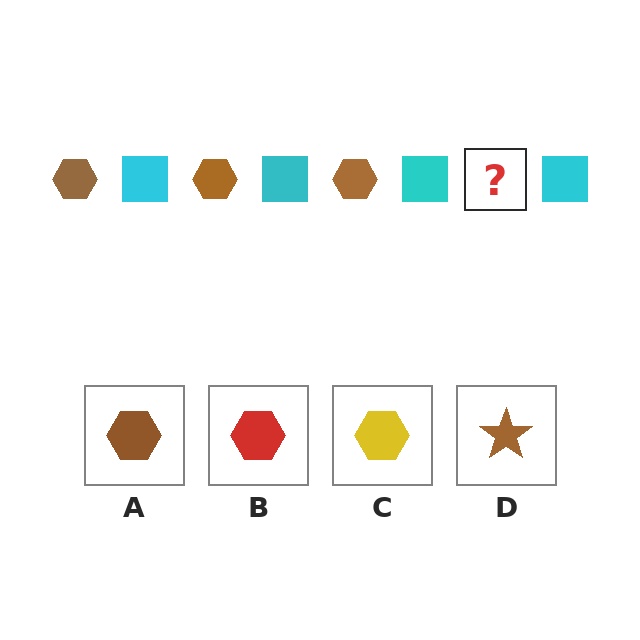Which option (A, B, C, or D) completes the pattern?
A.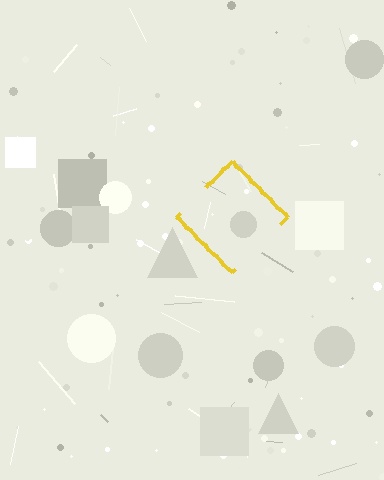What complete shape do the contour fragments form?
The contour fragments form a diamond.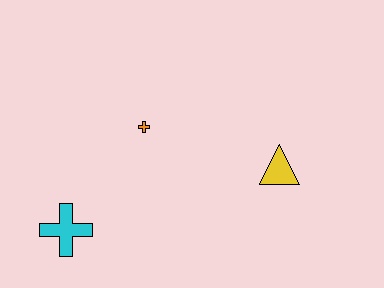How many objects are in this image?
There are 3 objects.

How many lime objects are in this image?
There are no lime objects.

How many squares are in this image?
There are no squares.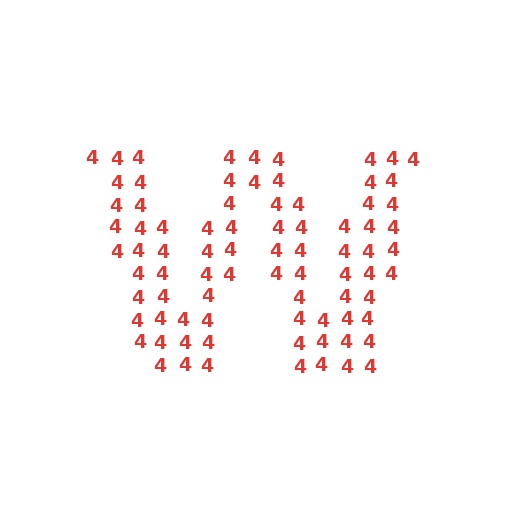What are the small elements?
The small elements are digit 4's.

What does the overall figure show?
The overall figure shows the letter W.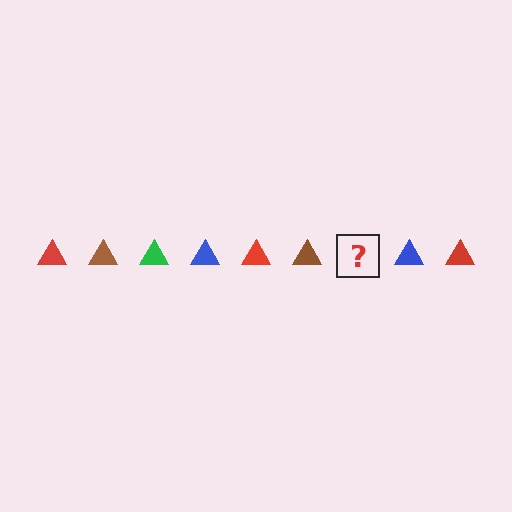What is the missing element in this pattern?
The missing element is a green triangle.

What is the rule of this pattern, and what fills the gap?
The rule is that the pattern cycles through red, brown, green, blue triangles. The gap should be filled with a green triangle.